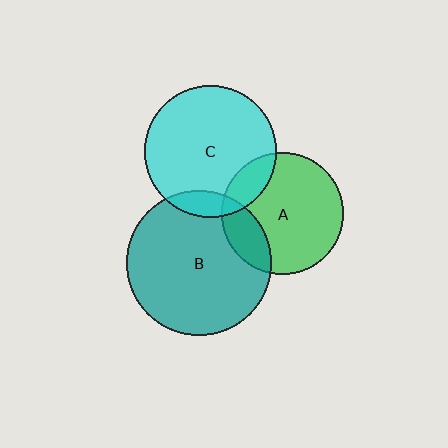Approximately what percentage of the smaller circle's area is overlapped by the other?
Approximately 10%.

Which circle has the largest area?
Circle B (teal).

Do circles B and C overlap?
Yes.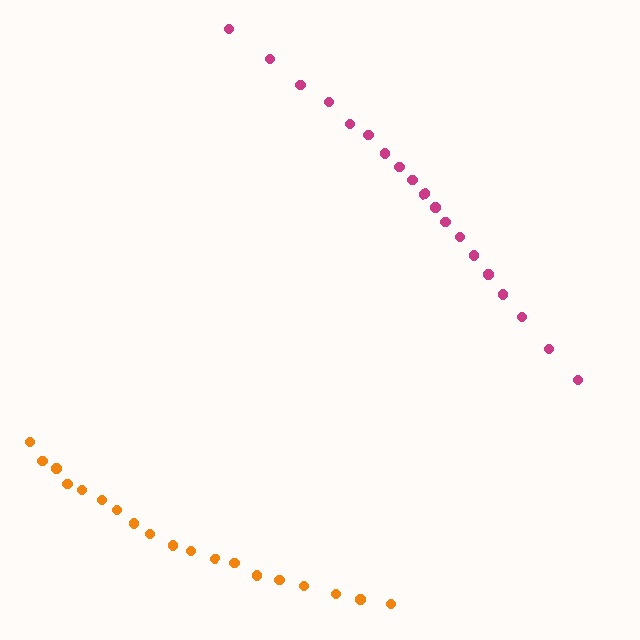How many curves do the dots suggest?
There are 2 distinct paths.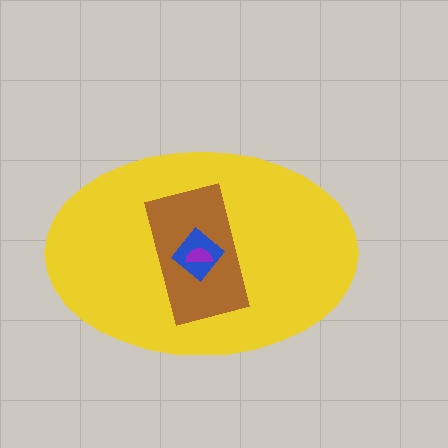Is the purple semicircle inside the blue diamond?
Yes.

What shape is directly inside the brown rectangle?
The blue diamond.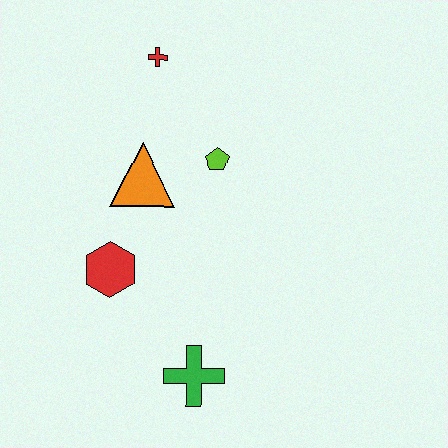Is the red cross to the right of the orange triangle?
Yes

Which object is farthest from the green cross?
The red cross is farthest from the green cross.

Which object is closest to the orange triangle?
The lime pentagon is closest to the orange triangle.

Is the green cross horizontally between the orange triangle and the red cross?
No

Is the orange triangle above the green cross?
Yes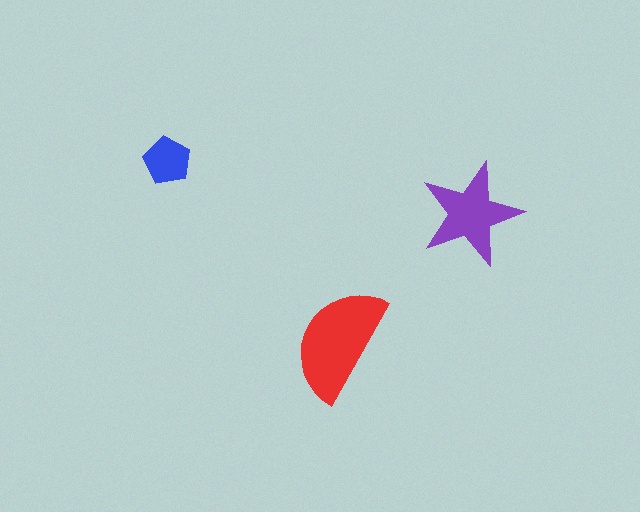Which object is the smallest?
The blue pentagon.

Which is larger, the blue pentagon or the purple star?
The purple star.